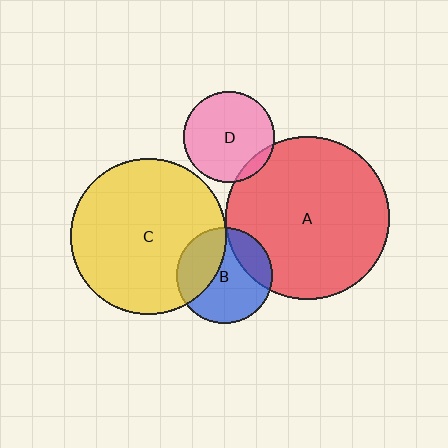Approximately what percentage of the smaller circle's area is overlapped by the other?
Approximately 35%.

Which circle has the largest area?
Circle A (red).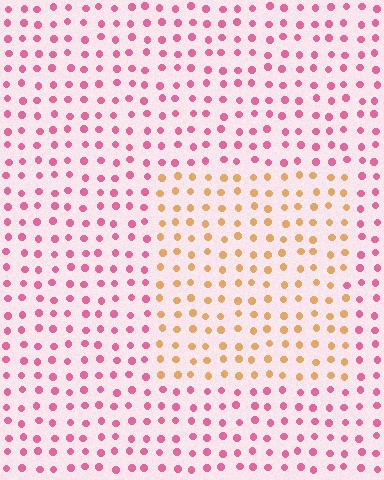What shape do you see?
I see a rectangle.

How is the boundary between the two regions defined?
The boundary is defined purely by a slight shift in hue (about 59 degrees). Spacing, size, and orientation are identical on both sides.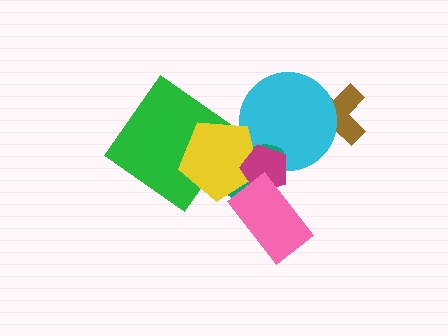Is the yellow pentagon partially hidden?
Yes, it is partially covered by another shape.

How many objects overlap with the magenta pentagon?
4 objects overlap with the magenta pentagon.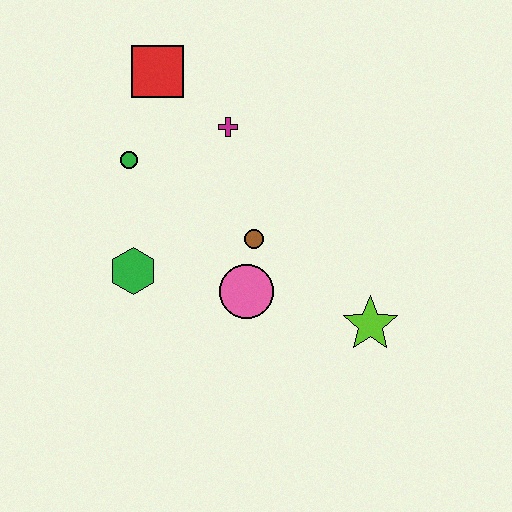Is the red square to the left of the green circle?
No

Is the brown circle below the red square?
Yes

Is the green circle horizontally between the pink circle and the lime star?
No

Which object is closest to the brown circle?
The pink circle is closest to the brown circle.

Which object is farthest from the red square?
The lime star is farthest from the red square.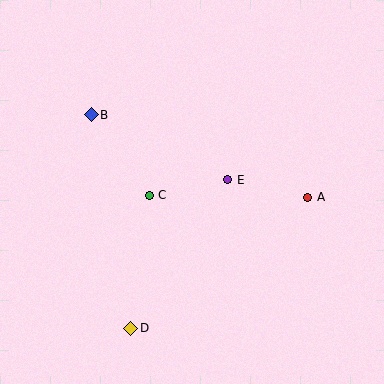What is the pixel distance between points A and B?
The distance between A and B is 232 pixels.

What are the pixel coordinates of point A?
Point A is at (308, 197).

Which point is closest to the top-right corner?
Point A is closest to the top-right corner.